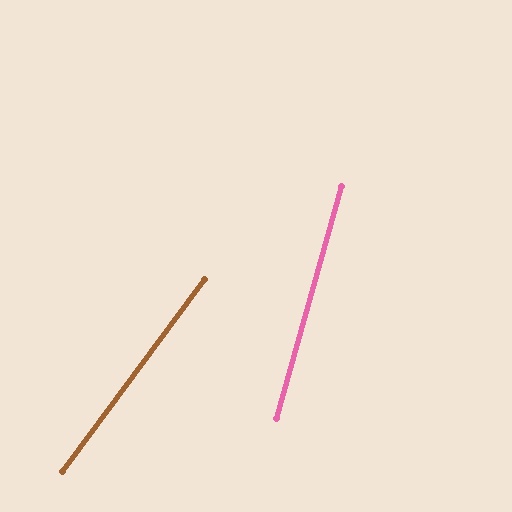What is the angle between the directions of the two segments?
Approximately 21 degrees.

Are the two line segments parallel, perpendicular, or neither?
Neither parallel nor perpendicular — they differ by about 21°.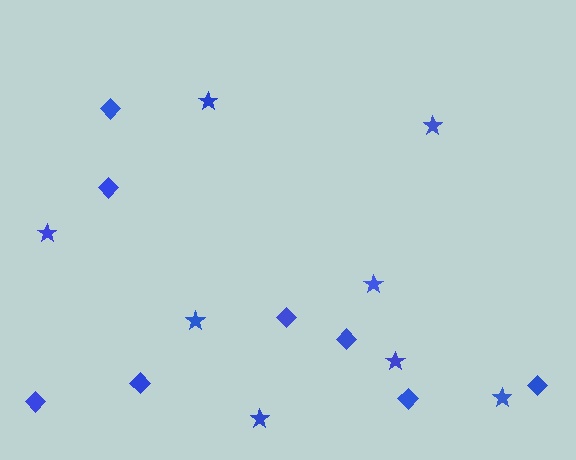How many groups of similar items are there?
There are 2 groups: one group of diamonds (8) and one group of stars (8).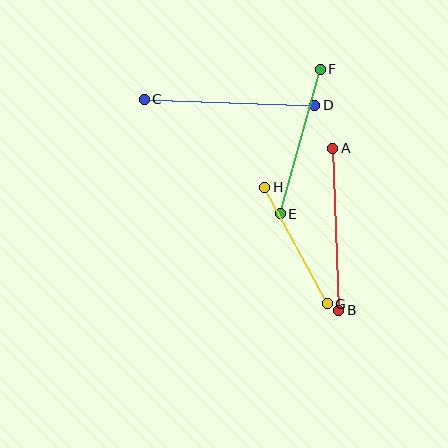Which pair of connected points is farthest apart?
Points C and D are farthest apart.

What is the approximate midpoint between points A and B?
The midpoint is at approximately (336, 229) pixels.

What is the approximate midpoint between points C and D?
The midpoint is at approximately (229, 102) pixels.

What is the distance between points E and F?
The distance is approximately 150 pixels.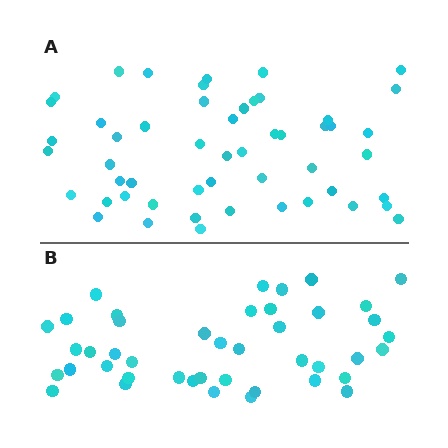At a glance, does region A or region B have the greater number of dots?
Region A (the top region) has more dots.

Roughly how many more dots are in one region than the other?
Region A has roughly 8 or so more dots than region B.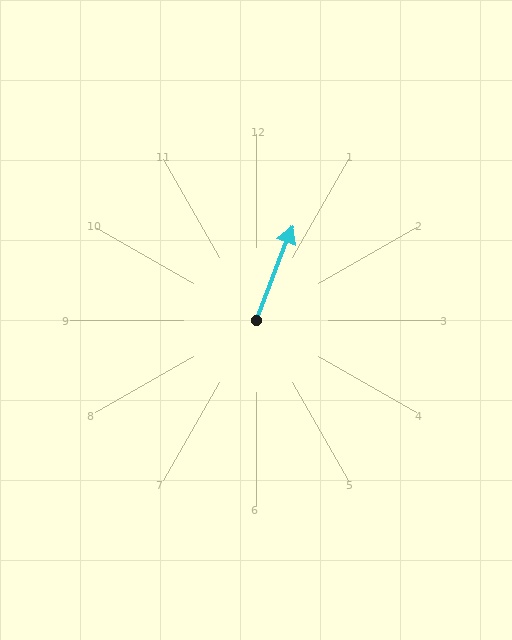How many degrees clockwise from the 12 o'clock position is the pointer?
Approximately 21 degrees.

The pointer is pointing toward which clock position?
Roughly 1 o'clock.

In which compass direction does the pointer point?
North.